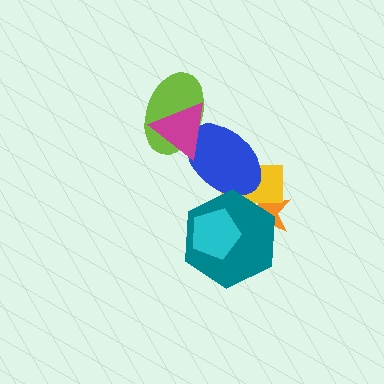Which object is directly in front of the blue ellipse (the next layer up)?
The teal hexagon is directly in front of the blue ellipse.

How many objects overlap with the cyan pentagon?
1 object overlaps with the cyan pentagon.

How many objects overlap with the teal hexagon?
4 objects overlap with the teal hexagon.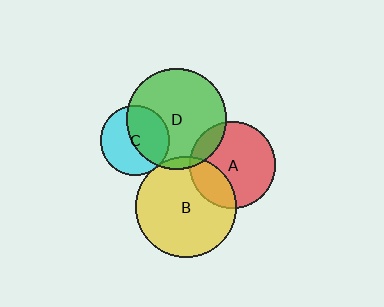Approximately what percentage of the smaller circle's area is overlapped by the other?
Approximately 15%.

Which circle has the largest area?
Circle B (yellow).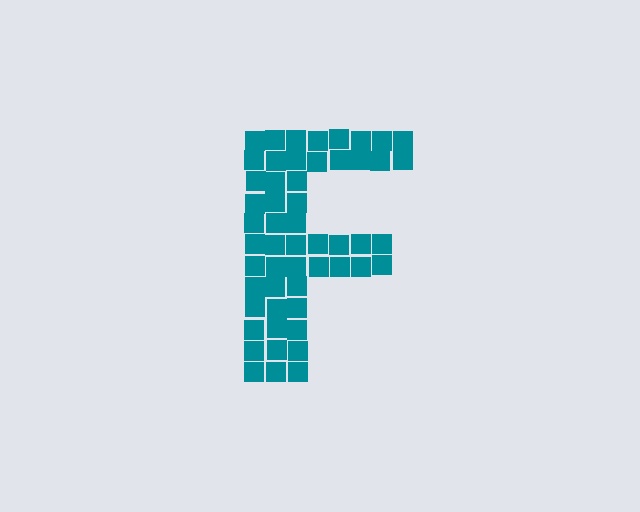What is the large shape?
The large shape is the letter F.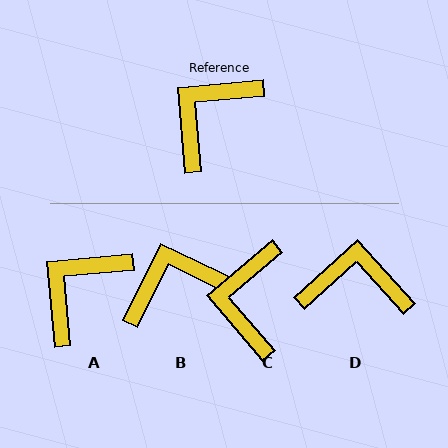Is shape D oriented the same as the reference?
No, it is off by about 53 degrees.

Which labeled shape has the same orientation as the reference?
A.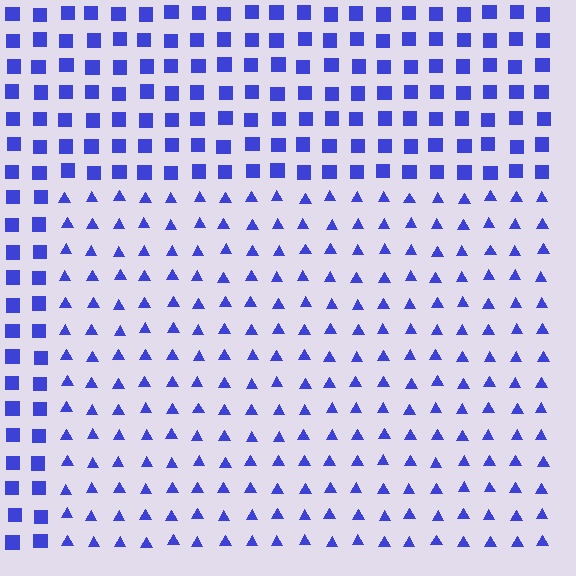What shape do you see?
I see a rectangle.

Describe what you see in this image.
The image is filled with small blue elements arranged in a uniform grid. A rectangle-shaped region contains triangles, while the surrounding area contains squares. The boundary is defined purely by the change in element shape.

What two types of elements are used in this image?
The image uses triangles inside the rectangle region and squares outside it.